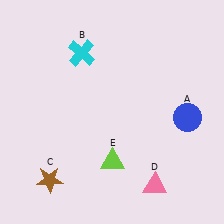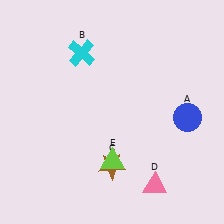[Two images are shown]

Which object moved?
The brown star (C) moved right.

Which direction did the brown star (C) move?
The brown star (C) moved right.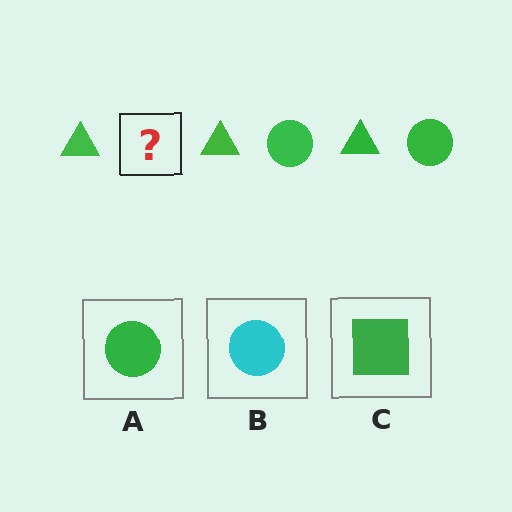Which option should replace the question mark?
Option A.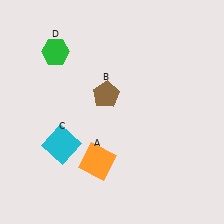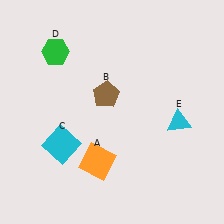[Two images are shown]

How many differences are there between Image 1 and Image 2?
There is 1 difference between the two images.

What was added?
A cyan triangle (E) was added in Image 2.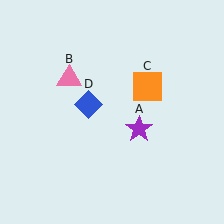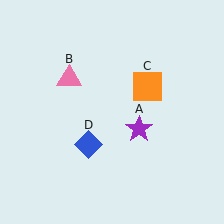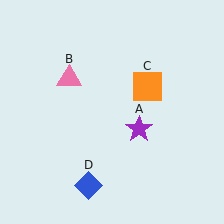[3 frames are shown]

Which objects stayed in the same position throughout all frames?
Purple star (object A) and pink triangle (object B) and orange square (object C) remained stationary.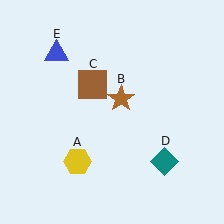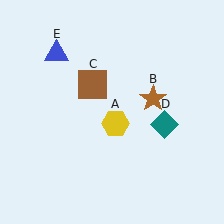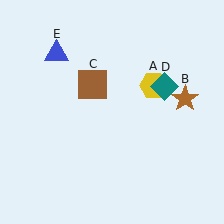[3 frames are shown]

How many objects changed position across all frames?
3 objects changed position: yellow hexagon (object A), brown star (object B), teal diamond (object D).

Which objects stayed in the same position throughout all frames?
Brown square (object C) and blue triangle (object E) remained stationary.